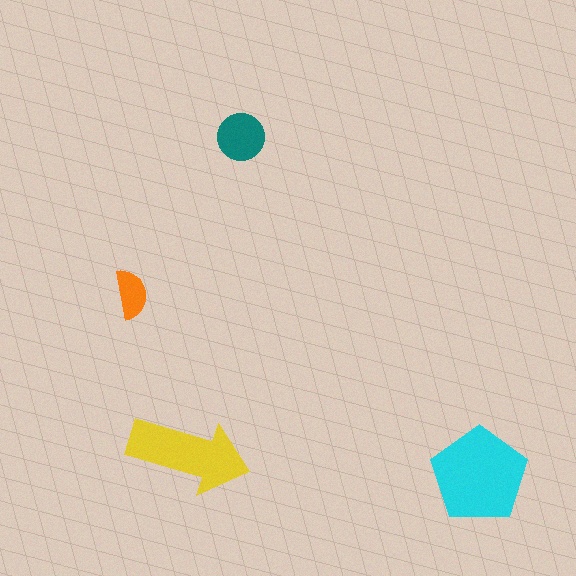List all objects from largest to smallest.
The cyan pentagon, the yellow arrow, the teal circle, the orange semicircle.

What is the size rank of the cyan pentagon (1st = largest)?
1st.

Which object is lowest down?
The cyan pentagon is bottommost.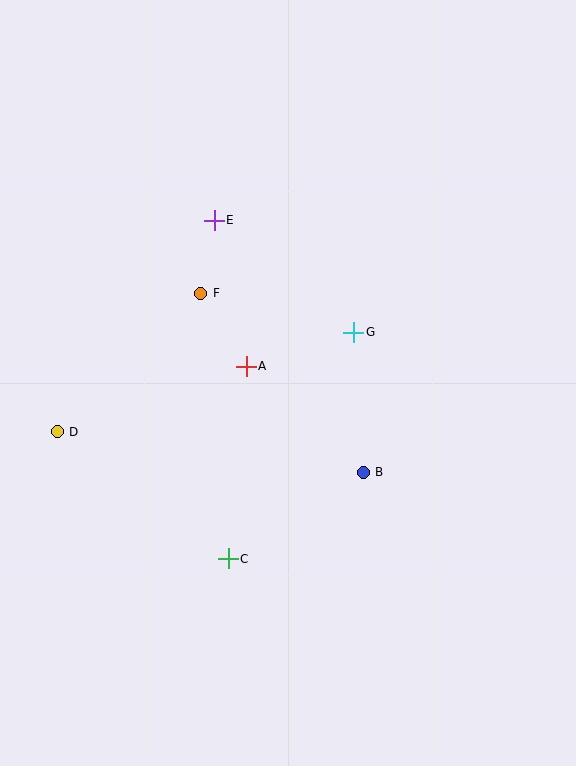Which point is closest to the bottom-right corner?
Point B is closest to the bottom-right corner.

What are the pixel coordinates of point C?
Point C is at (228, 559).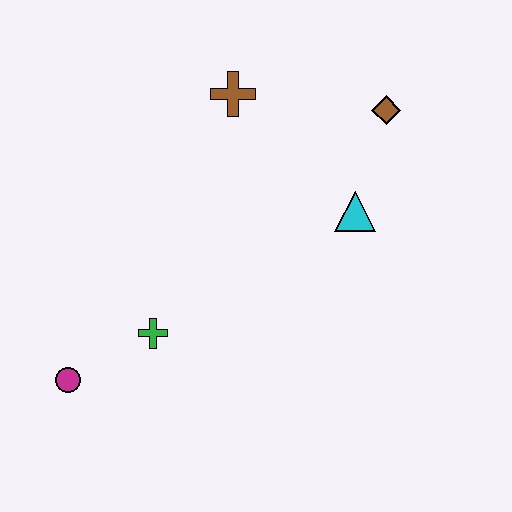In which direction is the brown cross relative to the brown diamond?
The brown cross is to the left of the brown diamond.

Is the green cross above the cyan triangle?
No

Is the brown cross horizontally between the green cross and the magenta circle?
No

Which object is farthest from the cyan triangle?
The magenta circle is farthest from the cyan triangle.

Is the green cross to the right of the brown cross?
No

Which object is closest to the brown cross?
The brown diamond is closest to the brown cross.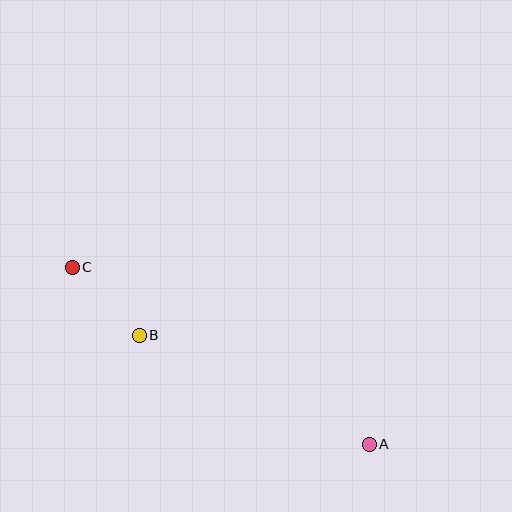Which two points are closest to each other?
Points B and C are closest to each other.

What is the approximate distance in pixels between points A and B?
The distance between A and B is approximately 255 pixels.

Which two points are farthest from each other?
Points A and C are farthest from each other.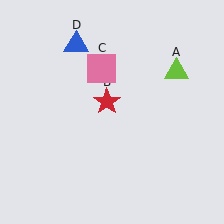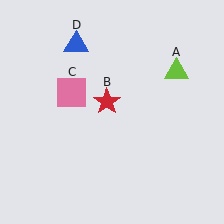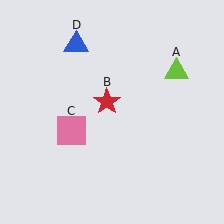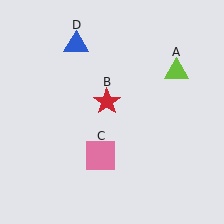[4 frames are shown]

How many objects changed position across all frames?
1 object changed position: pink square (object C).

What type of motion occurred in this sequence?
The pink square (object C) rotated counterclockwise around the center of the scene.